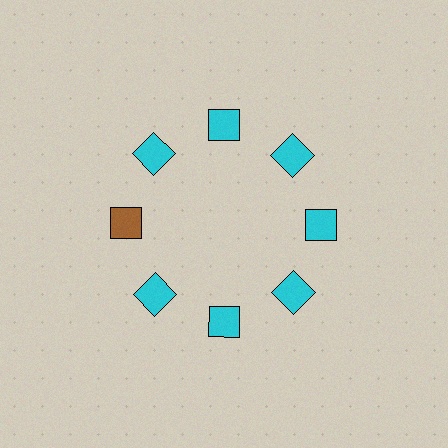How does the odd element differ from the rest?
It has a different color: brown instead of cyan.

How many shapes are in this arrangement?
There are 8 shapes arranged in a ring pattern.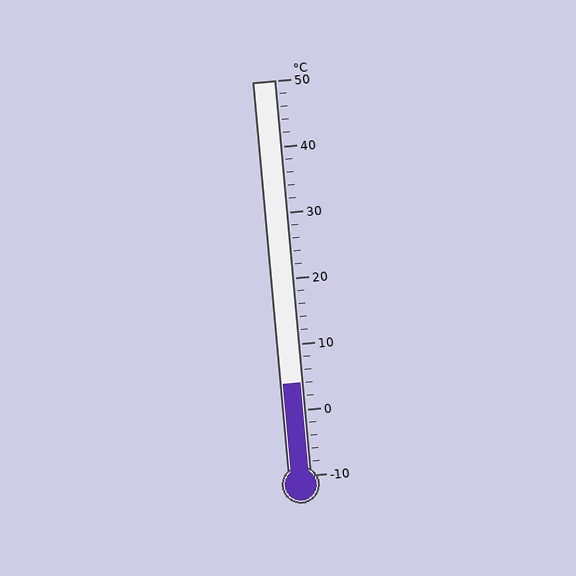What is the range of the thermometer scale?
The thermometer scale ranges from -10°C to 50°C.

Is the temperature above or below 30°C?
The temperature is below 30°C.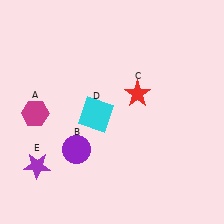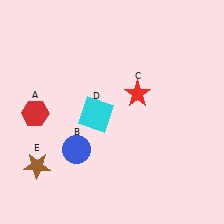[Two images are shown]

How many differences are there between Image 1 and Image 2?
There are 3 differences between the two images.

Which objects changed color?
A changed from magenta to red. B changed from purple to blue. E changed from purple to brown.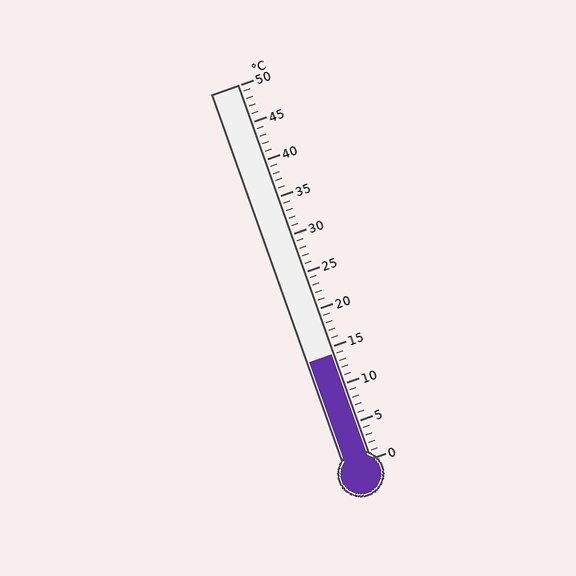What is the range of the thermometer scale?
The thermometer scale ranges from 0°C to 50°C.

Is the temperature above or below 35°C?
The temperature is below 35°C.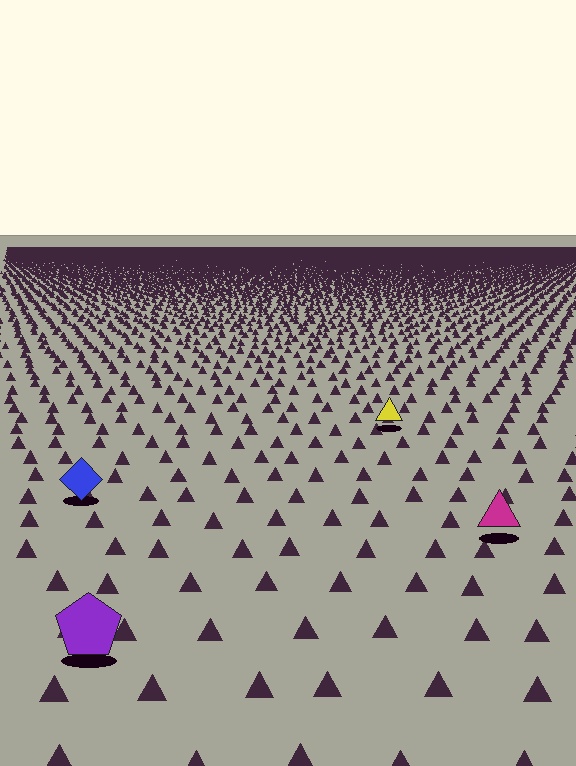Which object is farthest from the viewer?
The yellow triangle is farthest from the viewer. It appears smaller and the ground texture around it is denser.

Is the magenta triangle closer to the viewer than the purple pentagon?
No. The purple pentagon is closer — you can tell from the texture gradient: the ground texture is coarser near it.